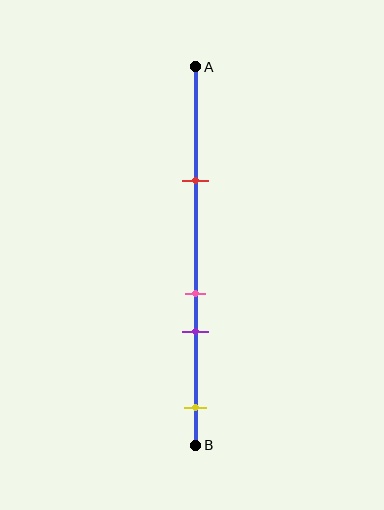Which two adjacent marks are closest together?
The pink and purple marks are the closest adjacent pair.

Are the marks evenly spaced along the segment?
No, the marks are not evenly spaced.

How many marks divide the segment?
There are 4 marks dividing the segment.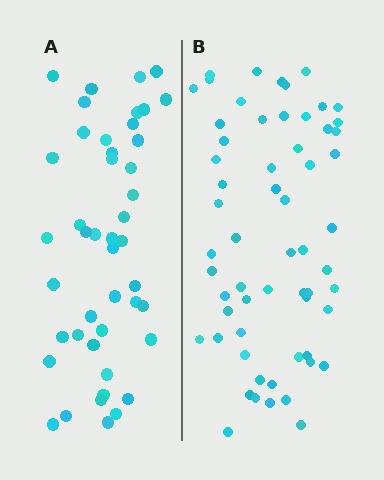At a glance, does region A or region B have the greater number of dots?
Region B (the right region) has more dots.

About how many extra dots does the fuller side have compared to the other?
Region B has approximately 15 more dots than region A.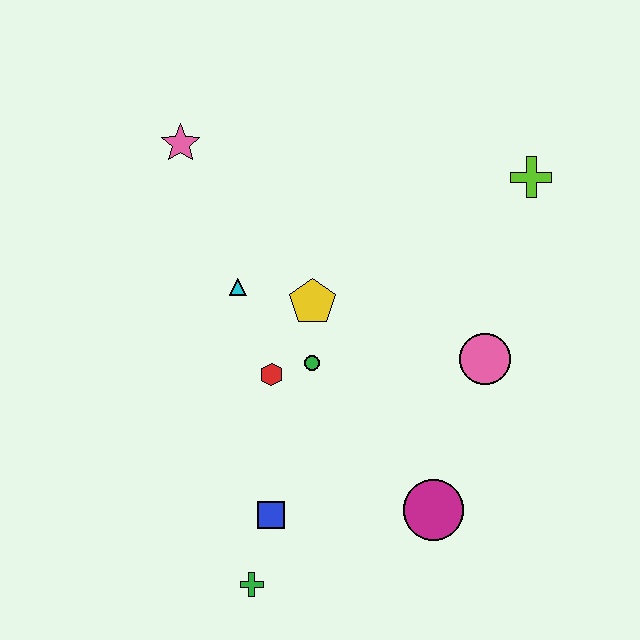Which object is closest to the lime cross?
The pink circle is closest to the lime cross.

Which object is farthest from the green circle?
The lime cross is farthest from the green circle.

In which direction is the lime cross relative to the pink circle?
The lime cross is above the pink circle.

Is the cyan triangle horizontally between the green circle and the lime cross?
No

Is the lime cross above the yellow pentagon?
Yes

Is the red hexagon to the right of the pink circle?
No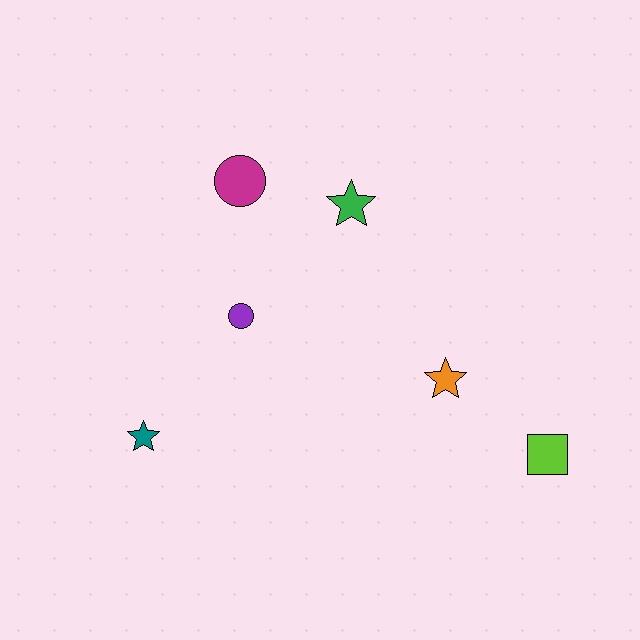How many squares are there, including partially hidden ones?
There is 1 square.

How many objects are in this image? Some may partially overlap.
There are 6 objects.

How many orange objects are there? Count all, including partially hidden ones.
There is 1 orange object.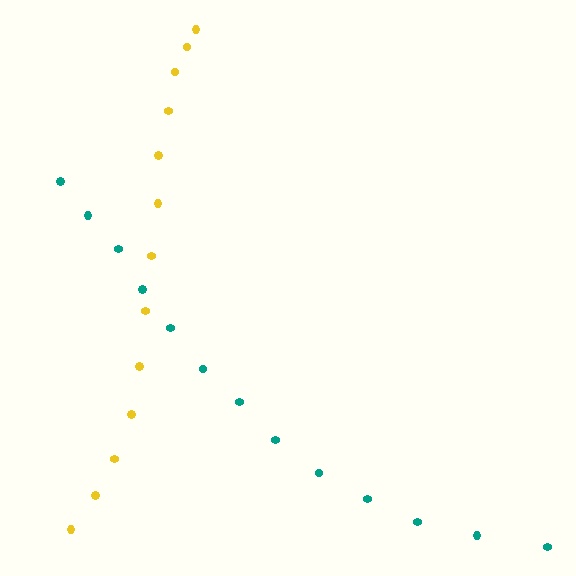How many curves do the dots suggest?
There are 2 distinct paths.